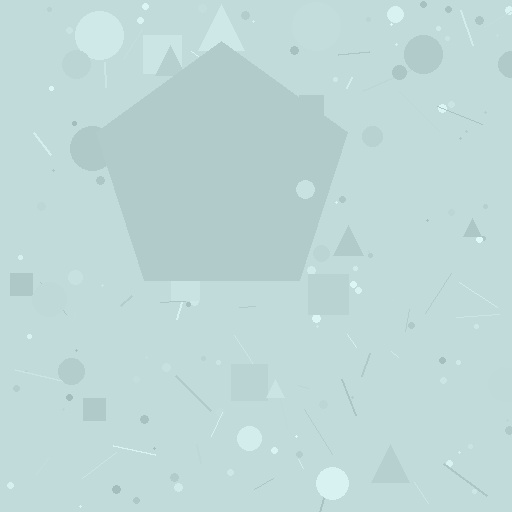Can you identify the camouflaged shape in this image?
The camouflaged shape is a pentagon.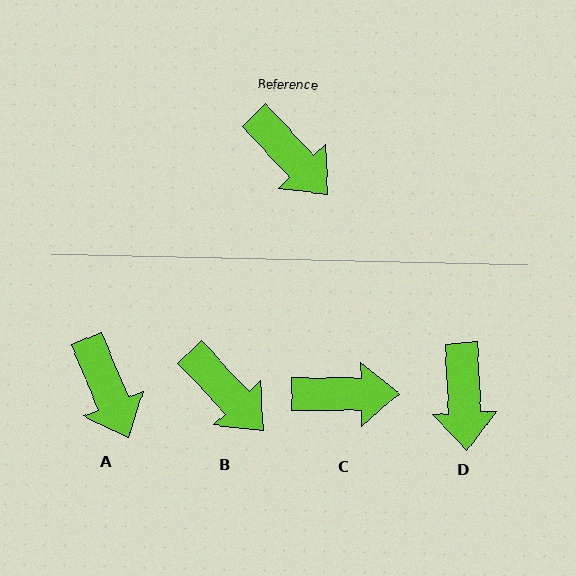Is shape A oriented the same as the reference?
No, it is off by about 21 degrees.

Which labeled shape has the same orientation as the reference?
B.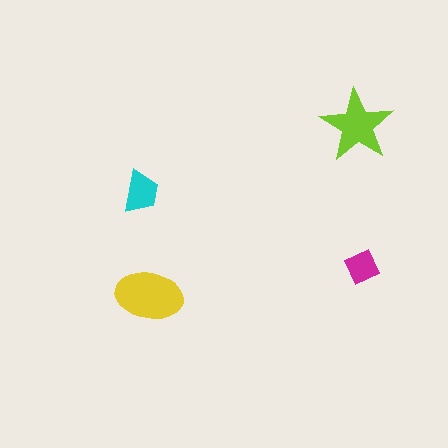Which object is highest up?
The lime star is topmost.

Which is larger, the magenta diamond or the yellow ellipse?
The yellow ellipse.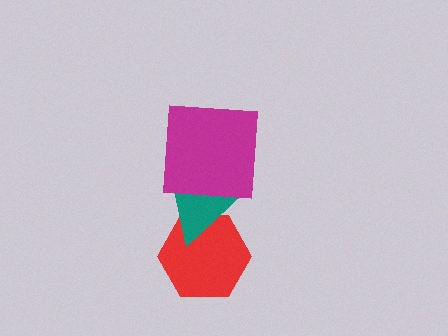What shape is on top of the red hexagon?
The teal triangle is on top of the red hexagon.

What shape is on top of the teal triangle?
The magenta square is on top of the teal triangle.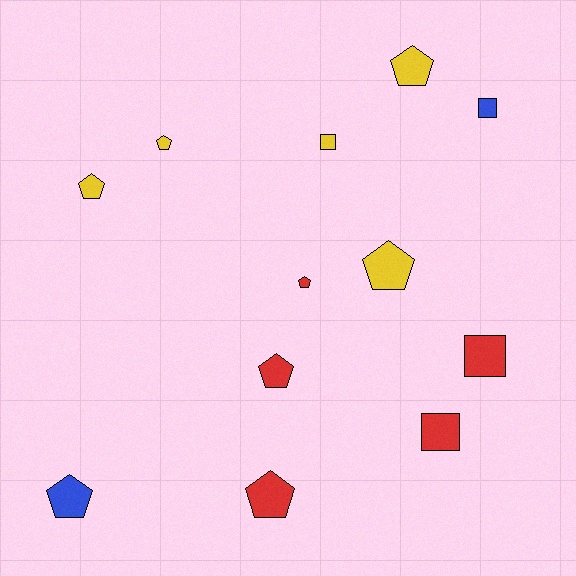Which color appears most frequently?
Yellow, with 5 objects.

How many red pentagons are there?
There are 3 red pentagons.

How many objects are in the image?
There are 12 objects.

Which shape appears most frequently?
Pentagon, with 8 objects.